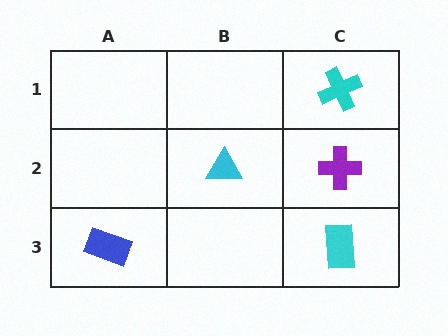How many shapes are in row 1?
1 shape.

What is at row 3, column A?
A blue rectangle.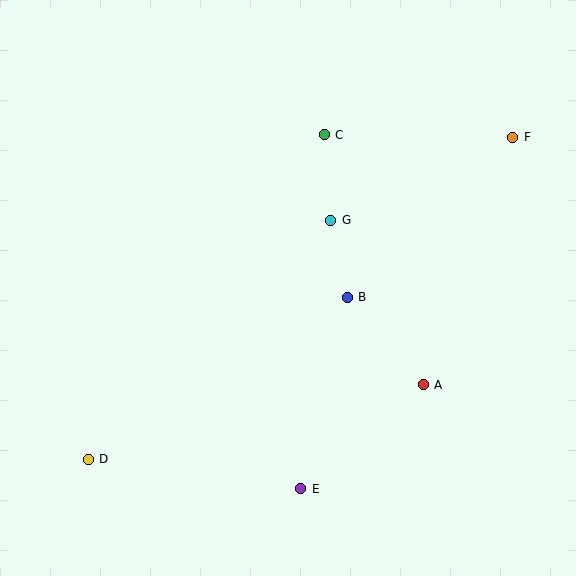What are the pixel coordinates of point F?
Point F is at (513, 137).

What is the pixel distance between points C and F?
The distance between C and F is 189 pixels.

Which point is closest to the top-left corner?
Point C is closest to the top-left corner.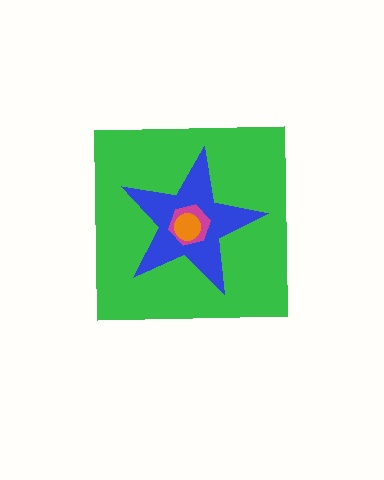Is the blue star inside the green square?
Yes.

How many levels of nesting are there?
4.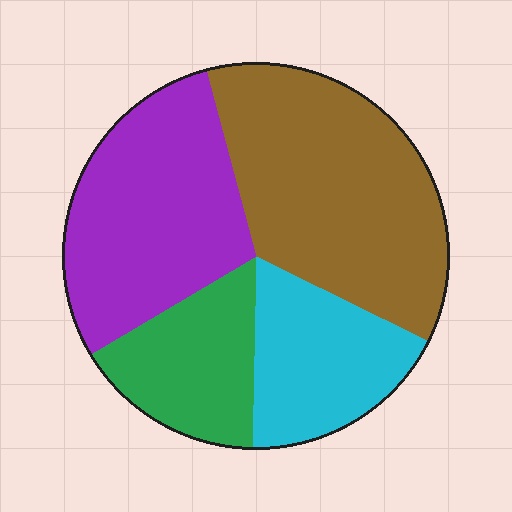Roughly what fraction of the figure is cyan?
Cyan takes up about one sixth (1/6) of the figure.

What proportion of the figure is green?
Green covers roughly 15% of the figure.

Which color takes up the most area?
Brown, at roughly 35%.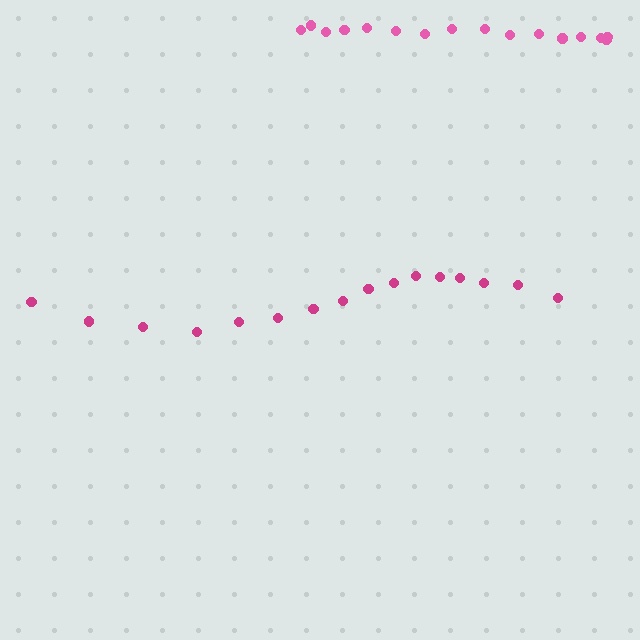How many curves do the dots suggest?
There are 2 distinct paths.